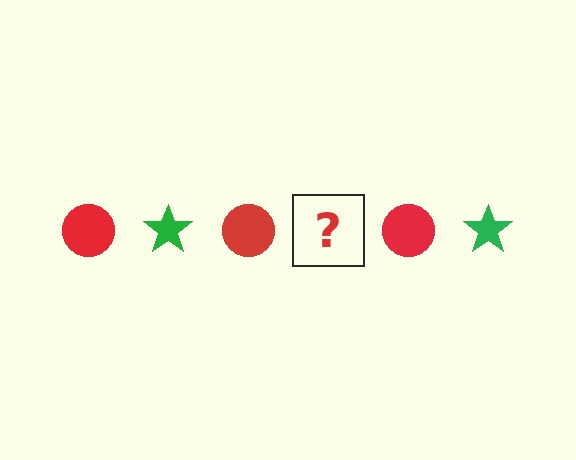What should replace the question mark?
The question mark should be replaced with a green star.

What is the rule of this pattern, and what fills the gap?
The rule is that the pattern alternates between red circle and green star. The gap should be filled with a green star.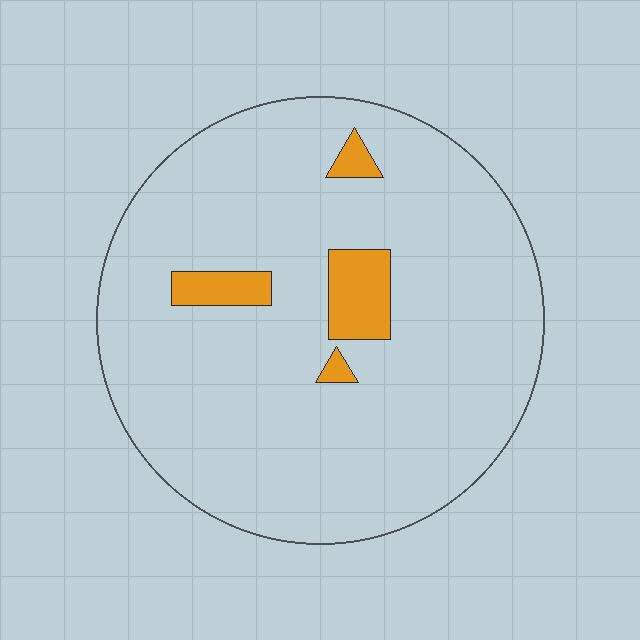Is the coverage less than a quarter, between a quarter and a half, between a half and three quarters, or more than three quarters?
Less than a quarter.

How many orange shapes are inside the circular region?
4.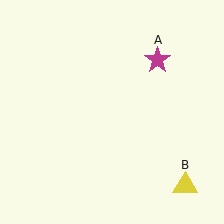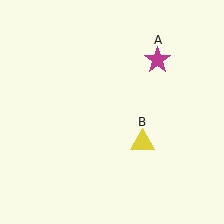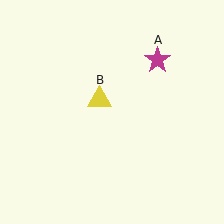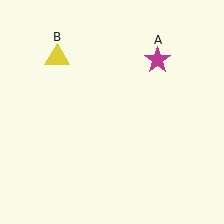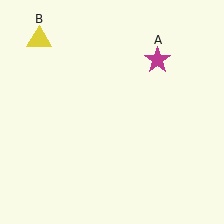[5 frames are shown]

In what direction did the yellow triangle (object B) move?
The yellow triangle (object B) moved up and to the left.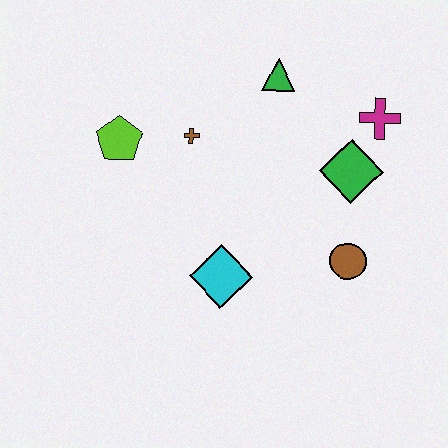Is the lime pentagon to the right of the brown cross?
No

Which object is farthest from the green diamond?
The lime pentagon is farthest from the green diamond.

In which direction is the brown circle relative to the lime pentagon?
The brown circle is to the right of the lime pentagon.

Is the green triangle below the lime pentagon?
No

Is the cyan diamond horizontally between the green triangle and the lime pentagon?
Yes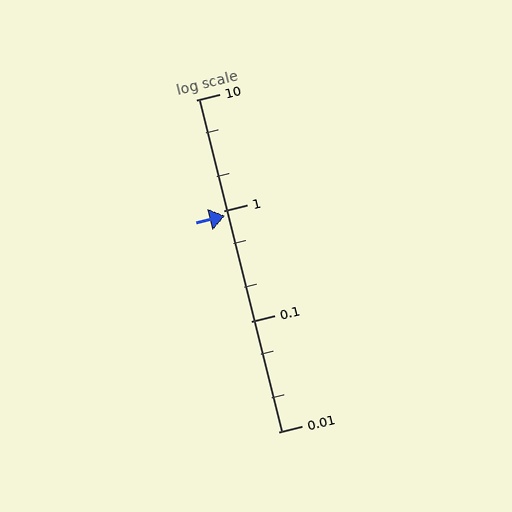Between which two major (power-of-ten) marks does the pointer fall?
The pointer is between 0.1 and 1.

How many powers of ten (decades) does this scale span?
The scale spans 3 decades, from 0.01 to 10.